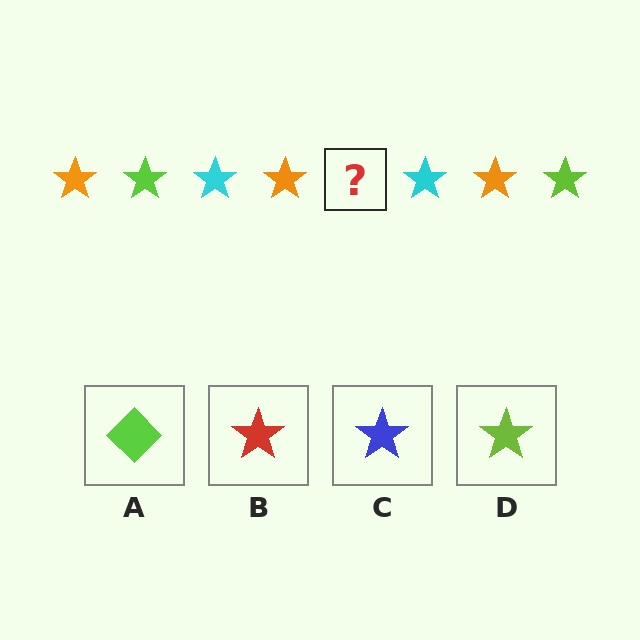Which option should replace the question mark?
Option D.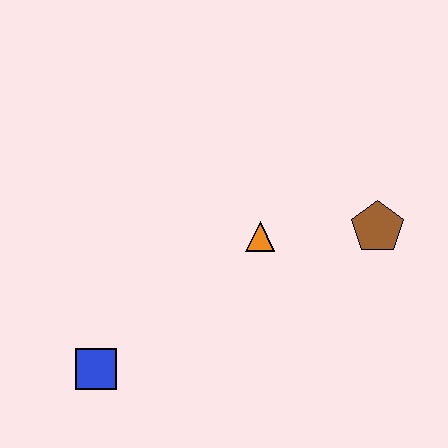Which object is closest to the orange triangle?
The brown pentagon is closest to the orange triangle.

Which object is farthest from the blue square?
The brown pentagon is farthest from the blue square.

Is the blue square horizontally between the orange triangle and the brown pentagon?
No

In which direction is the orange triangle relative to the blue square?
The orange triangle is to the right of the blue square.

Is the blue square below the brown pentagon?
Yes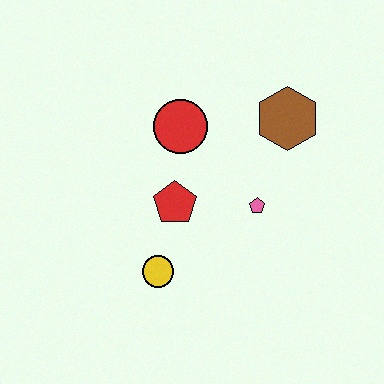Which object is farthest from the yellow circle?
The brown hexagon is farthest from the yellow circle.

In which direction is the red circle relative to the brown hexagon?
The red circle is to the left of the brown hexagon.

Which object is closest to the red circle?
The red pentagon is closest to the red circle.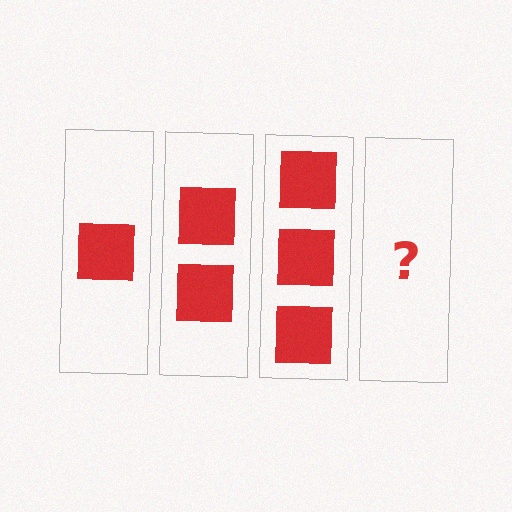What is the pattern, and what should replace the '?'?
The pattern is that each step adds one more square. The '?' should be 4 squares.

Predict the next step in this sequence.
The next step is 4 squares.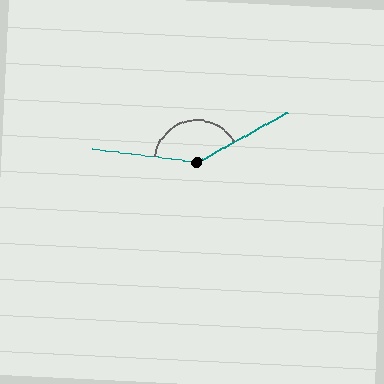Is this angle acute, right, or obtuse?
It is obtuse.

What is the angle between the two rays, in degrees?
Approximately 144 degrees.